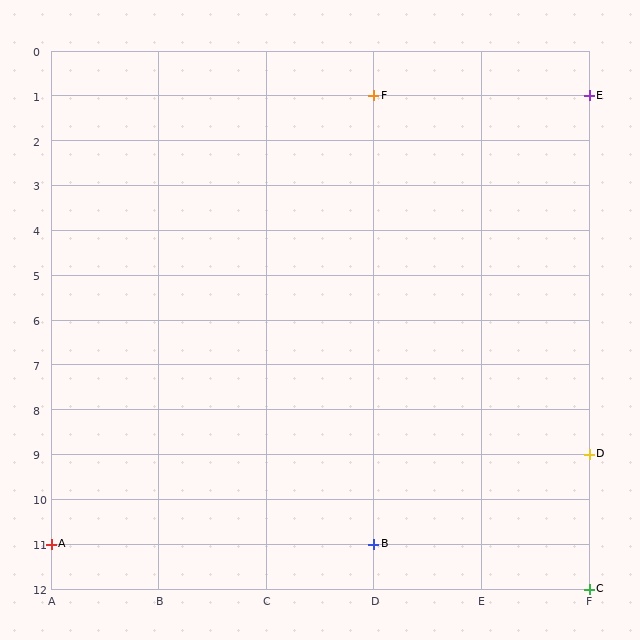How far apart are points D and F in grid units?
Points D and F are 2 columns and 8 rows apart (about 8.2 grid units diagonally).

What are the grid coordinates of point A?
Point A is at grid coordinates (A, 11).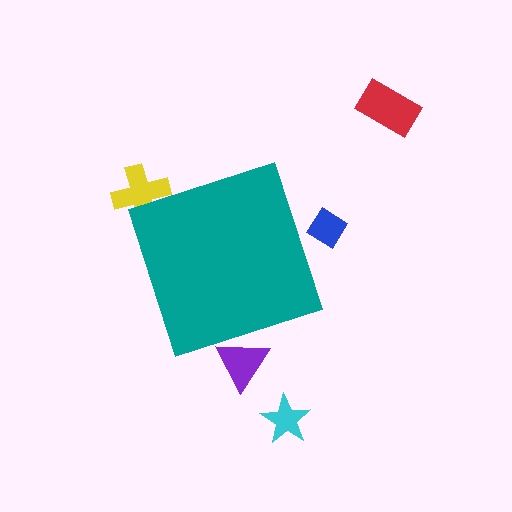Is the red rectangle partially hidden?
No, the red rectangle is fully visible.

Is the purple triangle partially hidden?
Yes, the purple triangle is partially hidden behind the teal diamond.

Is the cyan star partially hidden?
No, the cyan star is fully visible.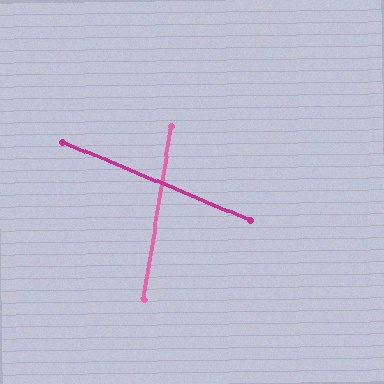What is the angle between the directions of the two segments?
Approximately 76 degrees.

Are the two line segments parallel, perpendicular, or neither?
Neither parallel nor perpendicular — they differ by about 76°.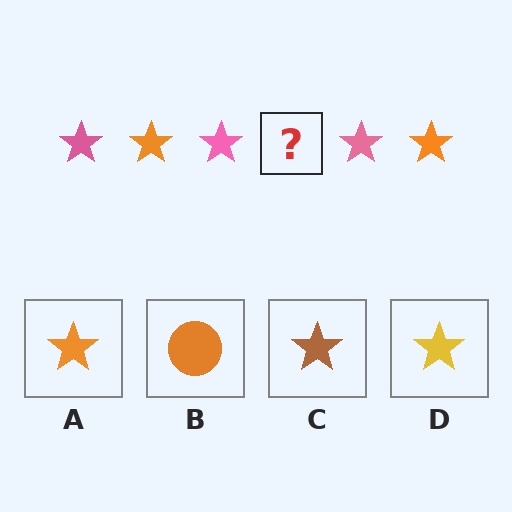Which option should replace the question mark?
Option A.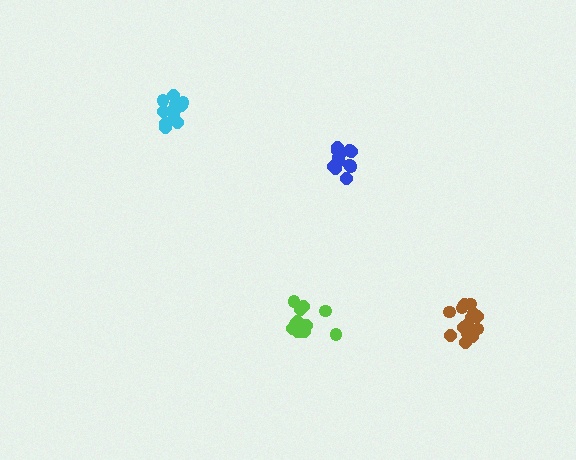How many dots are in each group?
Group 1: 16 dots, Group 2: 12 dots, Group 3: 12 dots, Group 4: 12 dots (52 total).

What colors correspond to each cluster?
The clusters are colored: brown, cyan, lime, blue.